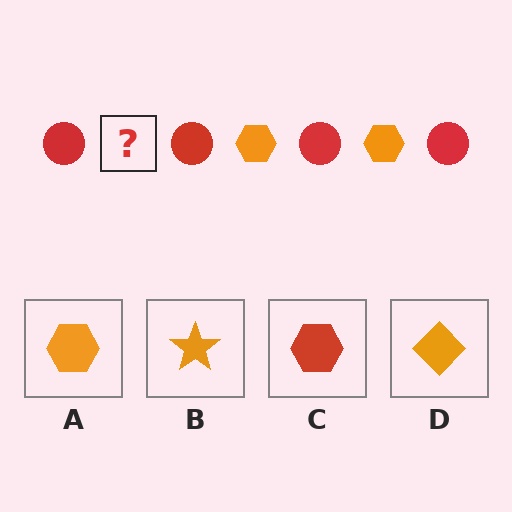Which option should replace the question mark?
Option A.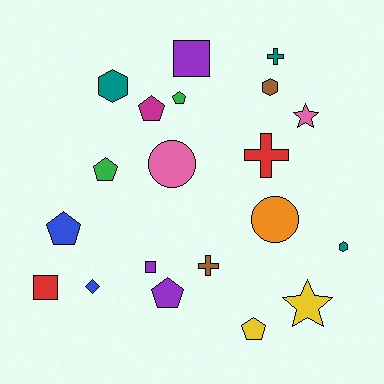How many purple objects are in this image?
There are 3 purple objects.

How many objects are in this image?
There are 20 objects.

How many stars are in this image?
There are 2 stars.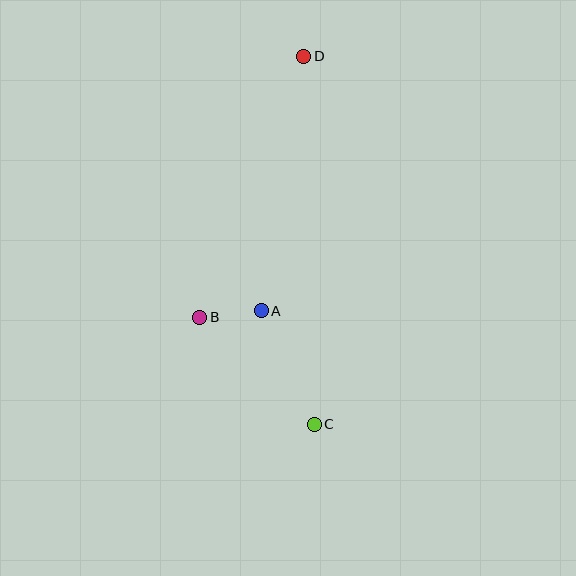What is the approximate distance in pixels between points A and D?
The distance between A and D is approximately 258 pixels.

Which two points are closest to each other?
Points A and B are closest to each other.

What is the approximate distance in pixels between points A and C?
The distance between A and C is approximately 125 pixels.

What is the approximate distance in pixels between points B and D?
The distance between B and D is approximately 281 pixels.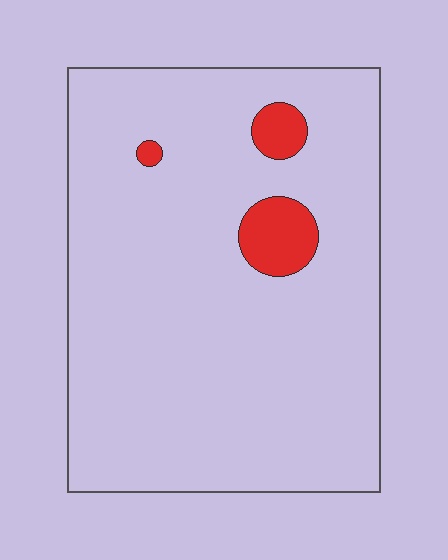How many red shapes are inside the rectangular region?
3.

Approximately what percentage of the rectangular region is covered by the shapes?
Approximately 5%.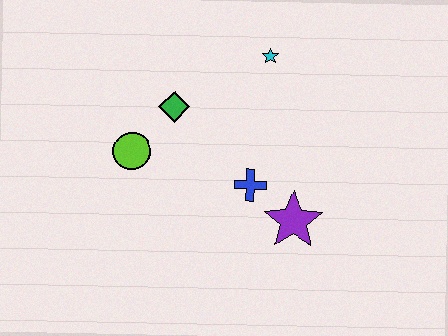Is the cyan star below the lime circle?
No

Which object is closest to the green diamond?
The lime circle is closest to the green diamond.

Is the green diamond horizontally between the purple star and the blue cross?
No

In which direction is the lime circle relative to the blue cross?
The lime circle is to the left of the blue cross.